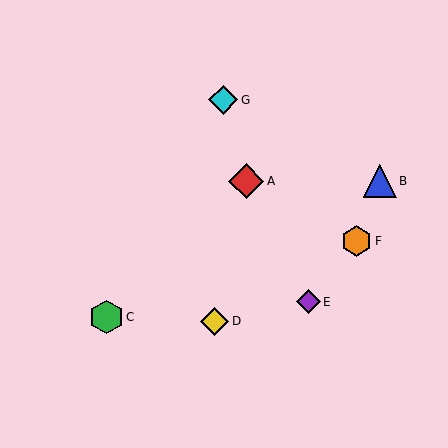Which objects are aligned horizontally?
Objects A, B are aligned horizontally.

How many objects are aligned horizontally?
2 objects (A, B) are aligned horizontally.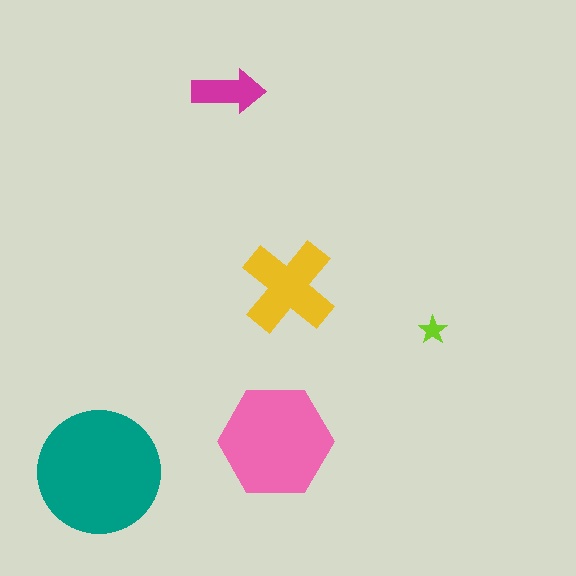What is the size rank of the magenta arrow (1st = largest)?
4th.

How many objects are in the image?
There are 5 objects in the image.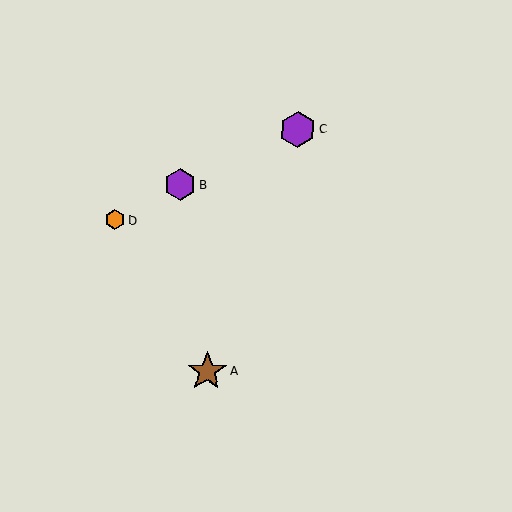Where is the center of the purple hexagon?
The center of the purple hexagon is at (180, 184).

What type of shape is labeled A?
Shape A is a brown star.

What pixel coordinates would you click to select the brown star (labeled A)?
Click at (207, 371) to select the brown star A.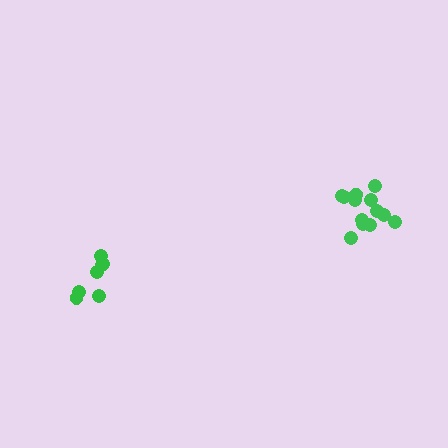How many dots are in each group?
Group 1: 13 dots, Group 2: 7 dots (20 total).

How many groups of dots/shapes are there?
There are 2 groups.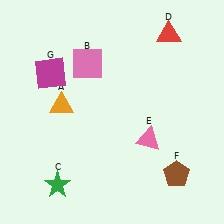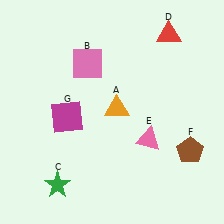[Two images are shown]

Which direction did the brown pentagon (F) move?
The brown pentagon (F) moved up.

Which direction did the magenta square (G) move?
The magenta square (G) moved down.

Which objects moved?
The objects that moved are: the orange triangle (A), the brown pentagon (F), the magenta square (G).